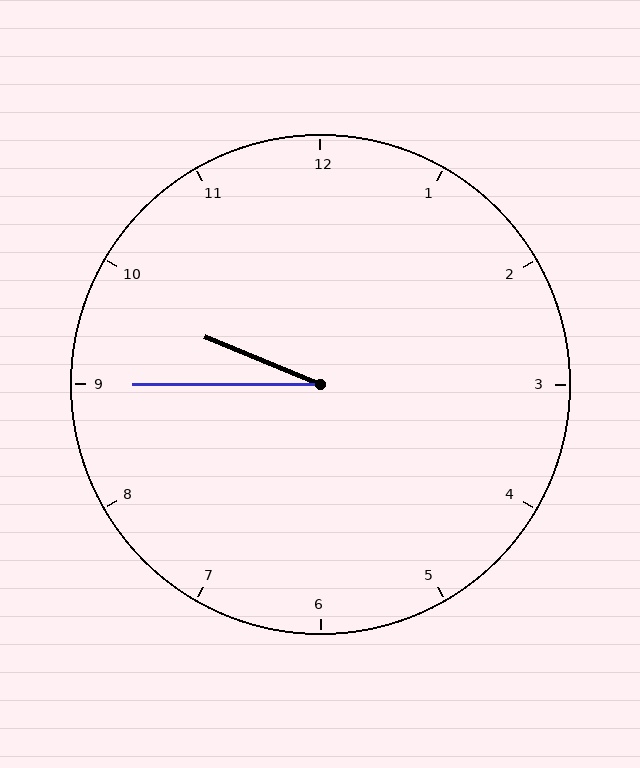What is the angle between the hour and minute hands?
Approximately 22 degrees.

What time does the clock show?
9:45.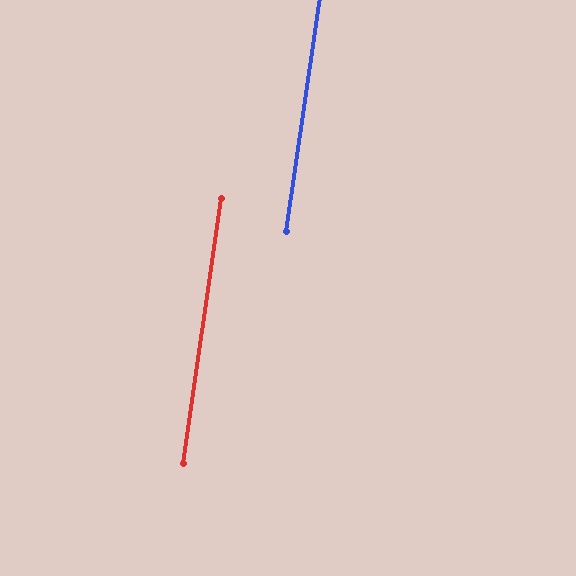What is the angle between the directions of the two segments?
Approximately 0 degrees.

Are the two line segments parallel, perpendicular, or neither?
Parallel — their directions differ by only 0.1°.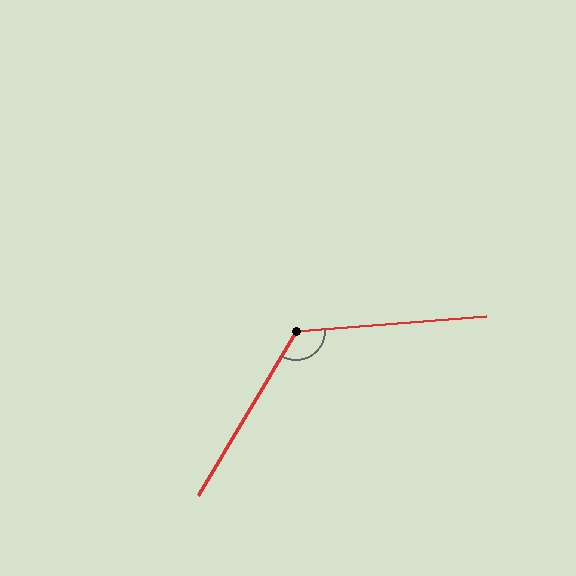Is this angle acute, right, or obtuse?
It is obtuse.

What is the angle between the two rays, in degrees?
Approximately 125 degrees.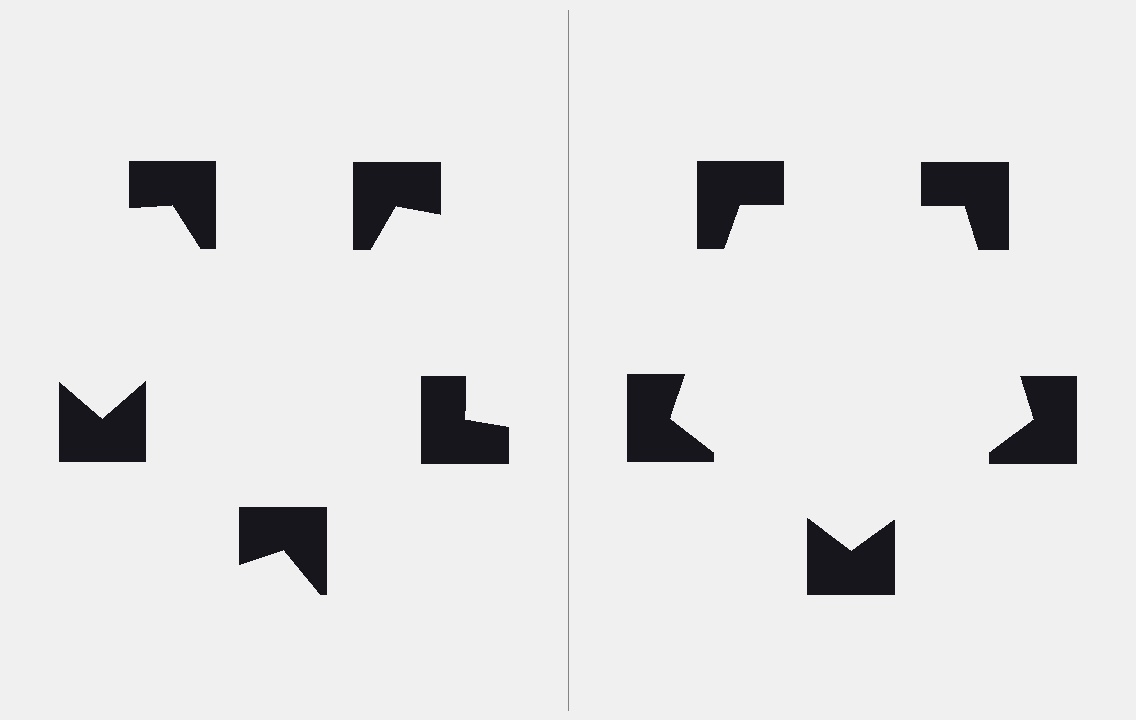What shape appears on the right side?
An illusory pentagon.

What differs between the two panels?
The notched squares are positioned identically on both sides; only the wedge orientations differ. On the right they align to a pentagon; on the left they are misaligned.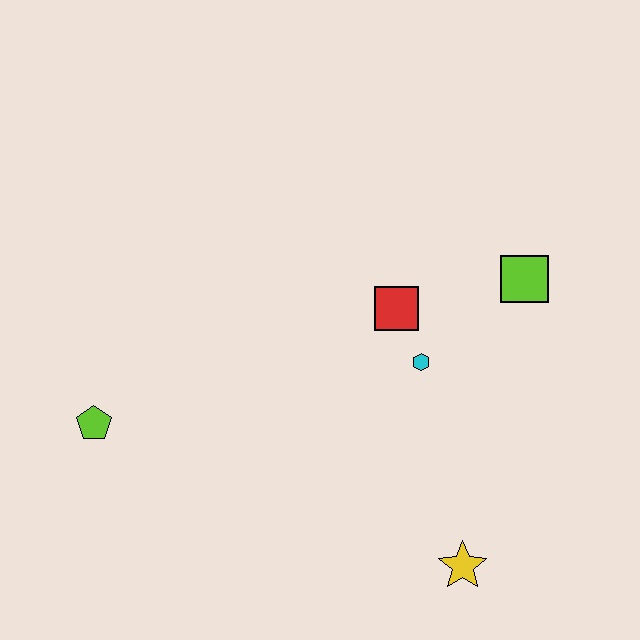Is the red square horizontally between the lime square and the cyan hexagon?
No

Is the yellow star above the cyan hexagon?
No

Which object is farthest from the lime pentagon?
The lime square is farthest from the lime pentagon.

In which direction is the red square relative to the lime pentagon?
The red square is to the right of the lime pentagon.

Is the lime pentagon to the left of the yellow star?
Yes